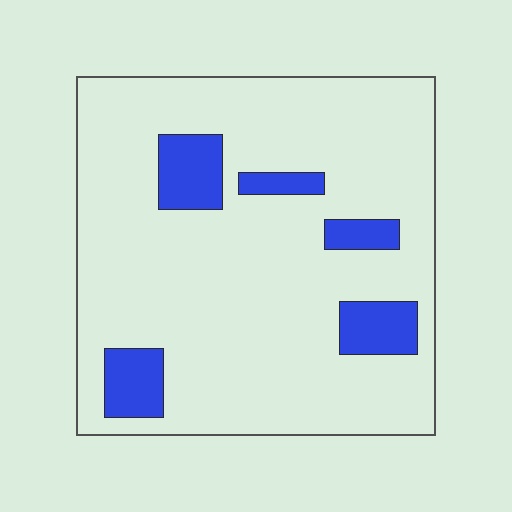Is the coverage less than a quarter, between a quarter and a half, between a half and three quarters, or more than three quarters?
Less than a quarter.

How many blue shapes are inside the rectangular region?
5.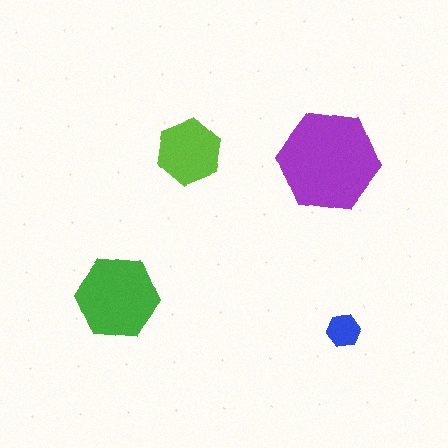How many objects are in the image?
There are 4 objects in the image.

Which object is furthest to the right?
The blue hexagon is rightmost.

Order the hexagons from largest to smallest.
the purple one, the green one, the lime one, the blue one.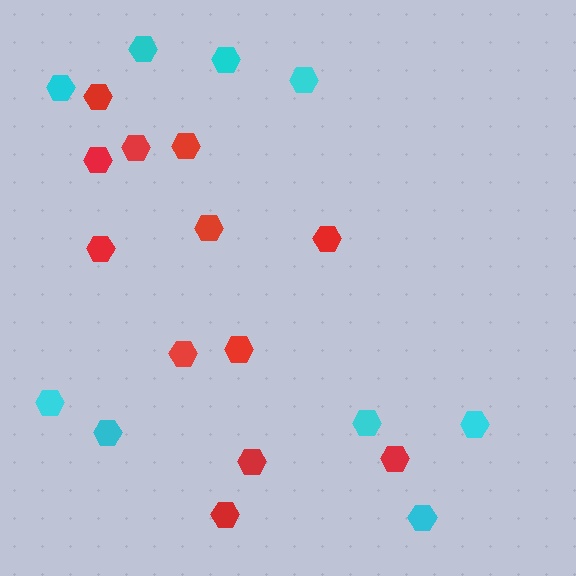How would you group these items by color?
There are 2 groups: one group of red hexagons (12) and one group of cyan hexagons (9).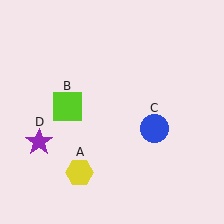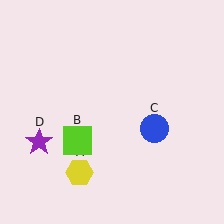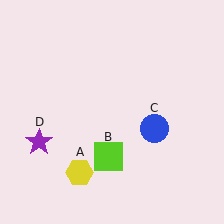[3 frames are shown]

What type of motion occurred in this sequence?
The lime square (object B) rotated counterclockwise around the center of the scene.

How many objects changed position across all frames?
1 object changed position: lime square (object B).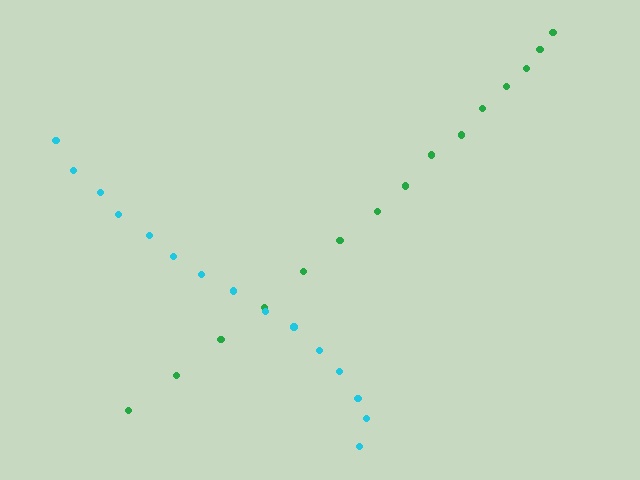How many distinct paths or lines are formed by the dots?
There are 2 distinct paths.